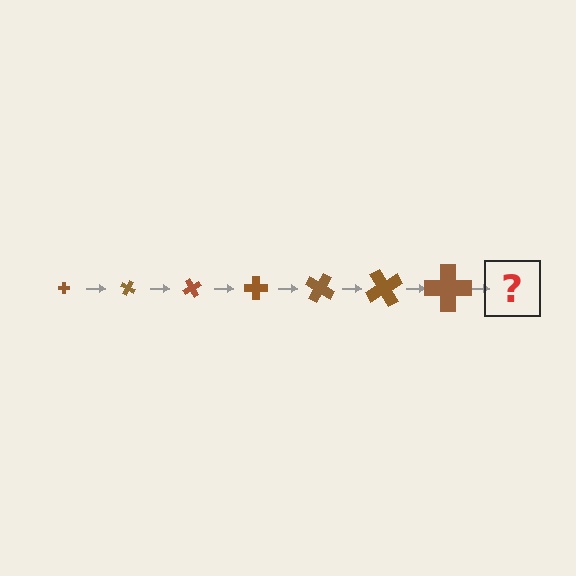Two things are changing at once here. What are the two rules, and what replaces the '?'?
The two rules are that the cross grows larger each step and it rotates 30 degrees each step. The '?' should be a cross, larger than the previous one and rotated 210 degrees from the start.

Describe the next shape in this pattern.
It should be a cross, larger than the previous one and rotated 210 degrees from the start.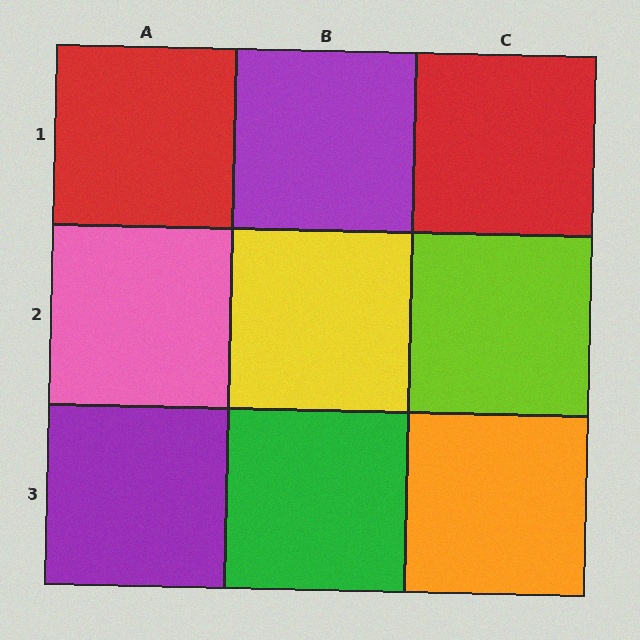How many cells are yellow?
1 cell is yellow.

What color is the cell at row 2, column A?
Pink.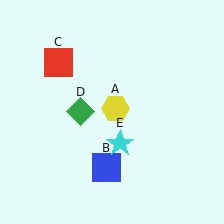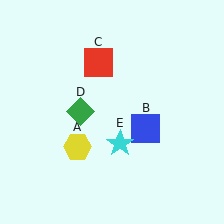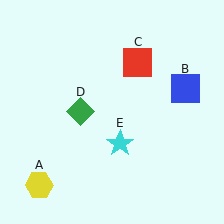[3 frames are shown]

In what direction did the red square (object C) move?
The red square (object C) moved right.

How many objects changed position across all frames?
3 objects changed position: yellow hexagon (object A), blue square (object B), red square (object C).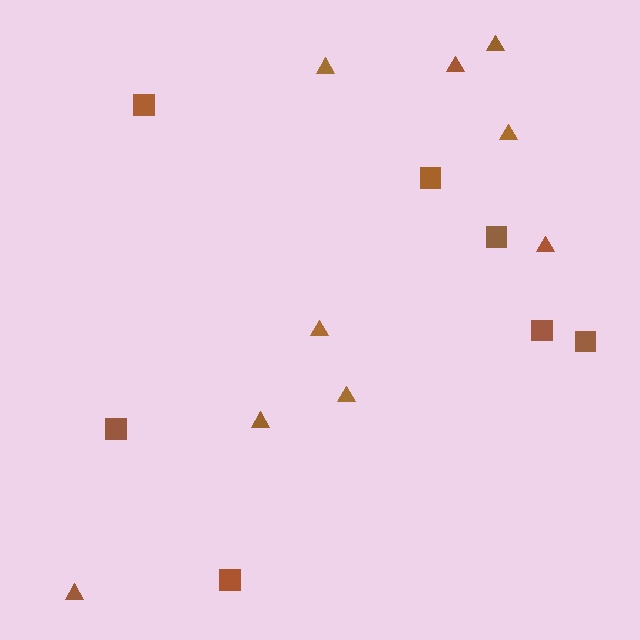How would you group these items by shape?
There are 2 groups: one group of squares (7) and one group of triangles (9).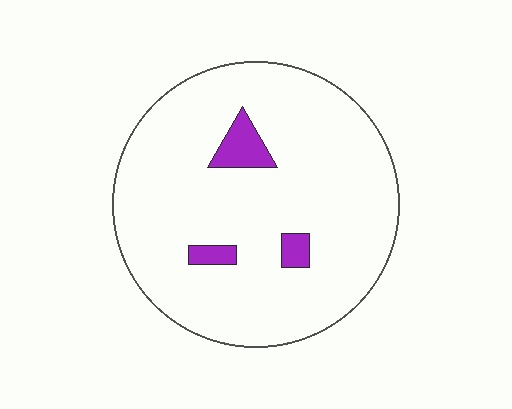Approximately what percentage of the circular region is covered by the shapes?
Approximately 5%.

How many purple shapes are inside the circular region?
3.